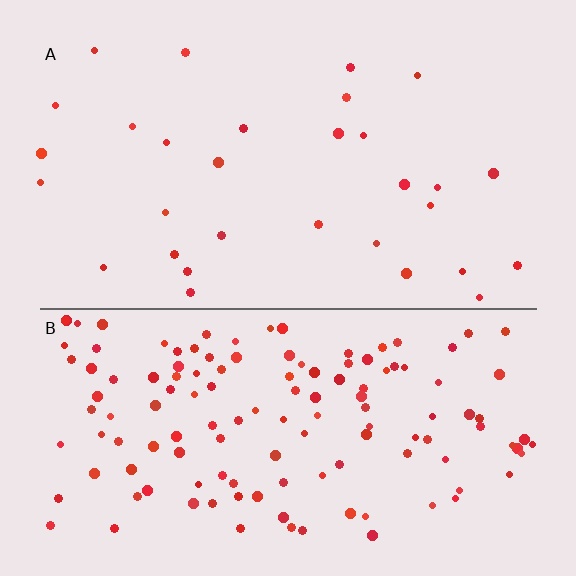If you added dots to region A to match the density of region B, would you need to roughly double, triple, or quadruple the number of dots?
Approximately quadruple.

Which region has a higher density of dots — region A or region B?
B (the bottom).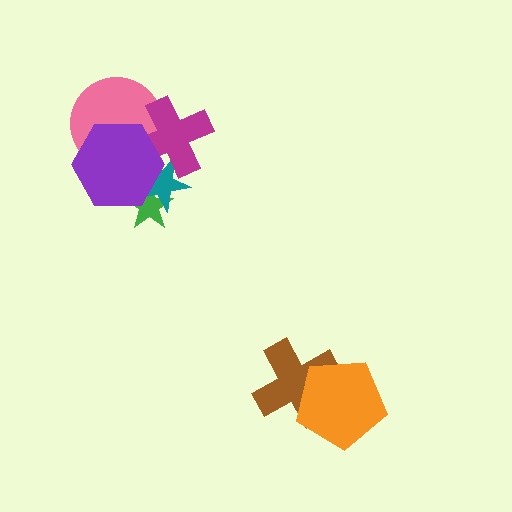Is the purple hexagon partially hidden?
No, no other shape covers it.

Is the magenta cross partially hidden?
Yes, it is partially covered by another shape.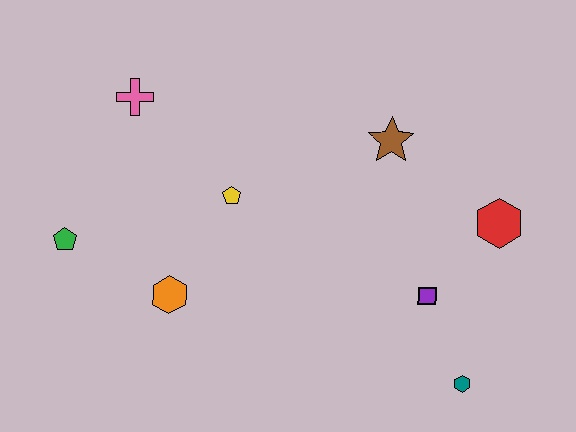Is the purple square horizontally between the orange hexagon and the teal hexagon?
Yes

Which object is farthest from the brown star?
The green pentagon is farthest from the brown star.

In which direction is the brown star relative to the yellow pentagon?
The brown star is to the right of the yellow pentagon.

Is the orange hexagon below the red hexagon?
Yes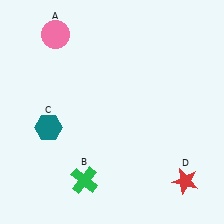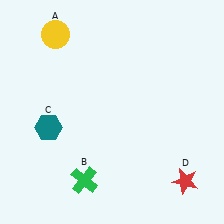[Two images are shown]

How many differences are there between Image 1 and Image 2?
There is 1 difference between the two images.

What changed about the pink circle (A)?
In Image 1, A is pink. In Image 2, it changed to yellow.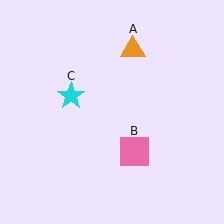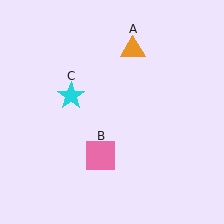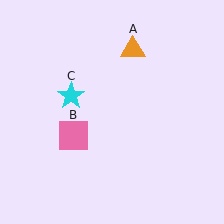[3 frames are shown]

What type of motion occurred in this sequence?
The pink square (object B) rotated clockwise around the center of the scene.